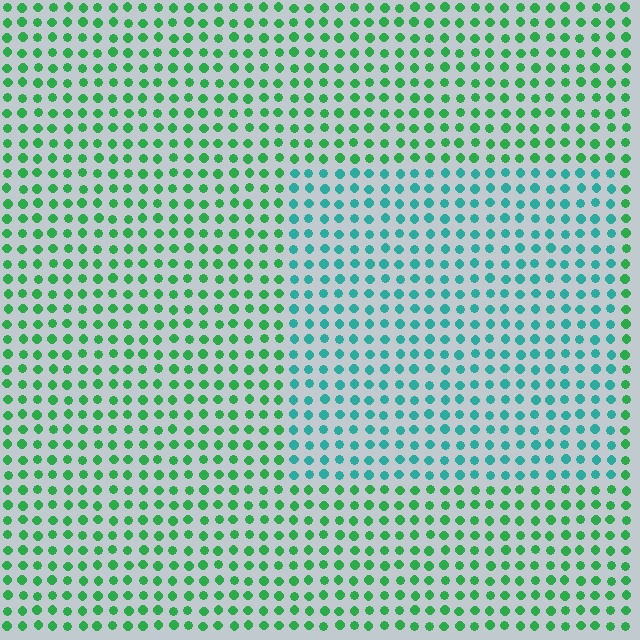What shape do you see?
I see a rectangle.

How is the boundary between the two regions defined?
The boundary is defined purely by a slight shift in hue (about 40 degrees). Spacing, size, and orientation are identical on both sides.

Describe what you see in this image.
The image is filled with small green elements in a uniform arrangement. A rectangle-shaped region is visible where the elements are tinted to a slightly different hue, forming a subtle color boundary.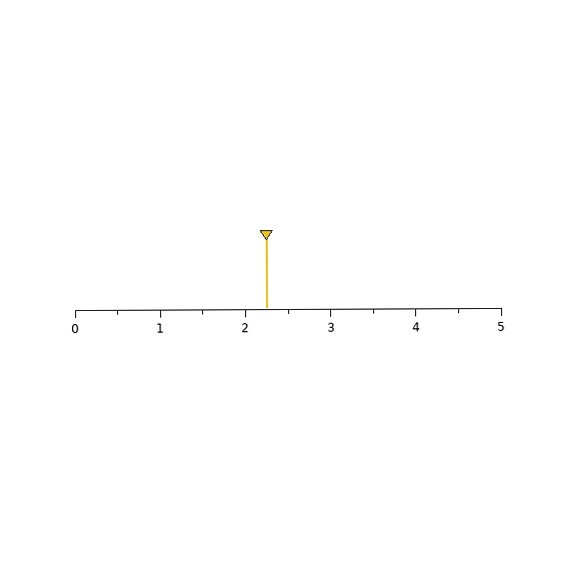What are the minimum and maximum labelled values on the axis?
The axis runs from 0 to 5.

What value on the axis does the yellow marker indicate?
The marker indicates approximately 2.2.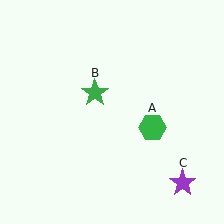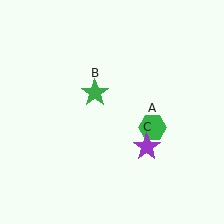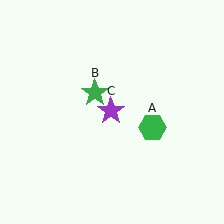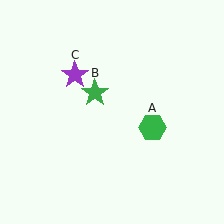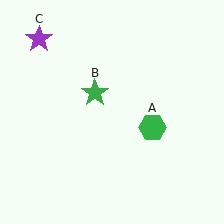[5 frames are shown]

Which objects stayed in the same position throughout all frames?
Green hexagon (object A) and green star (object B) remained stationary.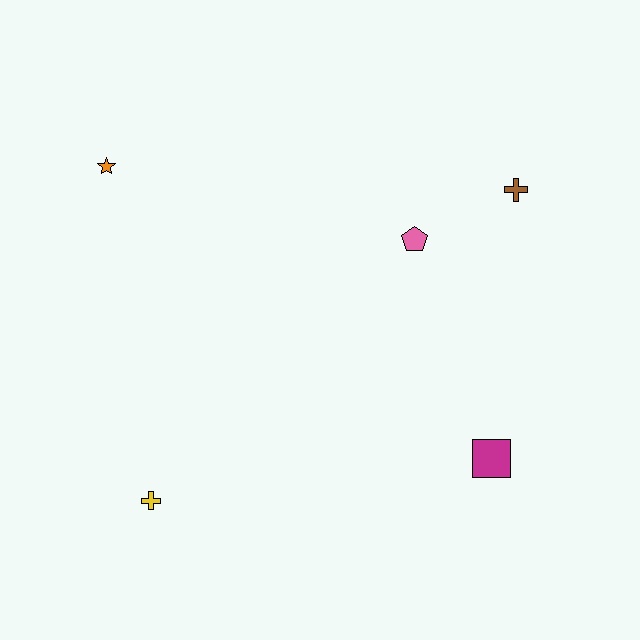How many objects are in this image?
There are 5 objects.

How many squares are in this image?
There is 1 square.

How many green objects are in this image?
There are no green objects.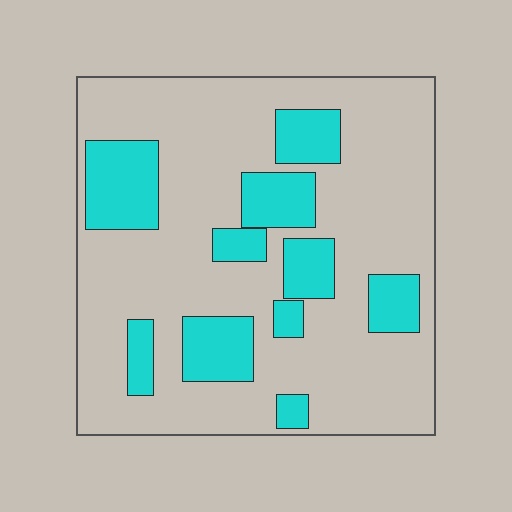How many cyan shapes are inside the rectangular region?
10.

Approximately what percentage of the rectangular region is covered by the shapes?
Approximately 25%.